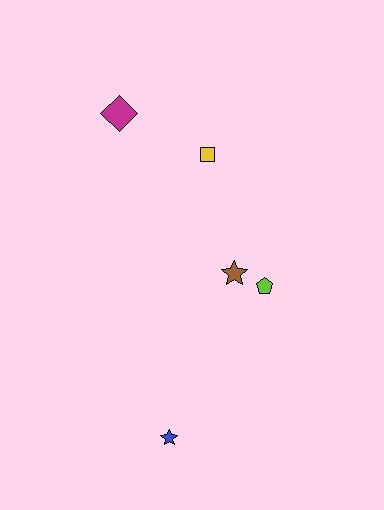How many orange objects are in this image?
There are no orange objects.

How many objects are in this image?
There are 5 objects.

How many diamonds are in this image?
There is 1 diamond.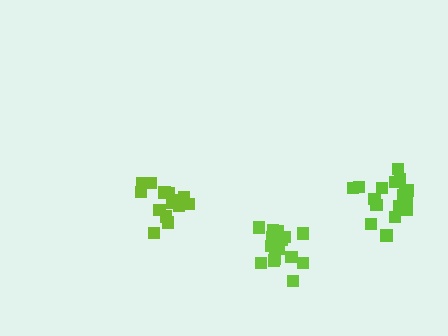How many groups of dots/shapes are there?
There are 3 groups.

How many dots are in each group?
Group 1: 14 dots, Group 2: 18 dots, Group 3: 18 dots (50 total).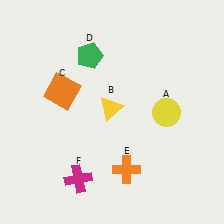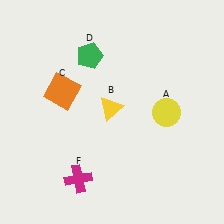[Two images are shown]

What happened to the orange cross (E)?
The orange cross (E) was removed in Image 2. It was in the bottom-right area of Image 1.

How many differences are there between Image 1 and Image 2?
There is 1 difference between the two images.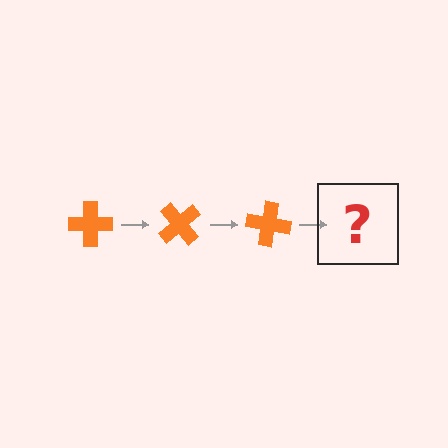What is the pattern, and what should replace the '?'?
The pattern is that the cross rotates 50 degrees each step. The '?' should be an orange cross rotated 150 degrees.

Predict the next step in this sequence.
The next step is an orange cross rotated 150 degrees.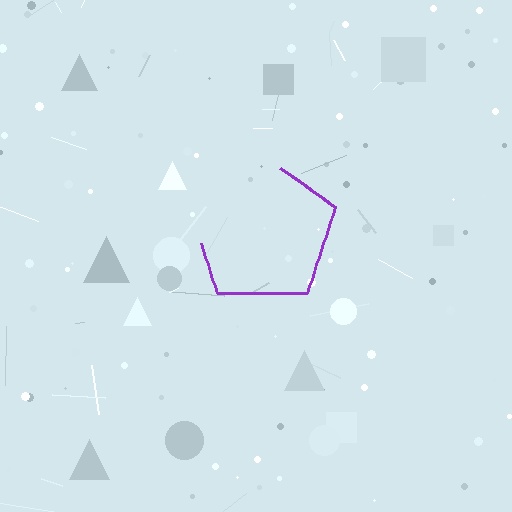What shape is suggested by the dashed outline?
The dashed outline suggests a pentagon.